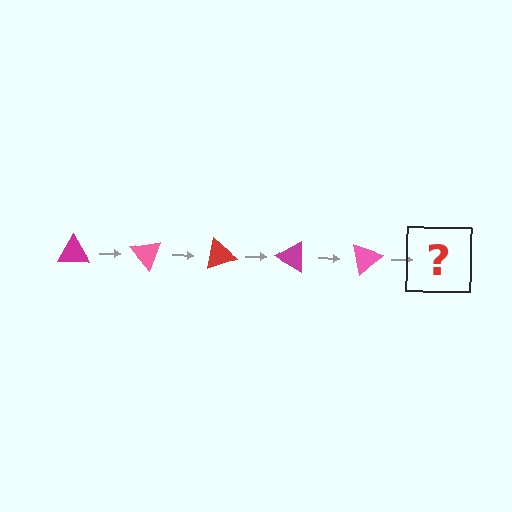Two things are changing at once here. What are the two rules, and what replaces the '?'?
The two rules are that it rotates 50 degrees each step and the color cycles through magenta, pink, and red. The '?' should be a red triangle, rotated 250 degrees from the start.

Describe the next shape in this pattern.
It should be a red triangle, rotated 250 degrees from the start.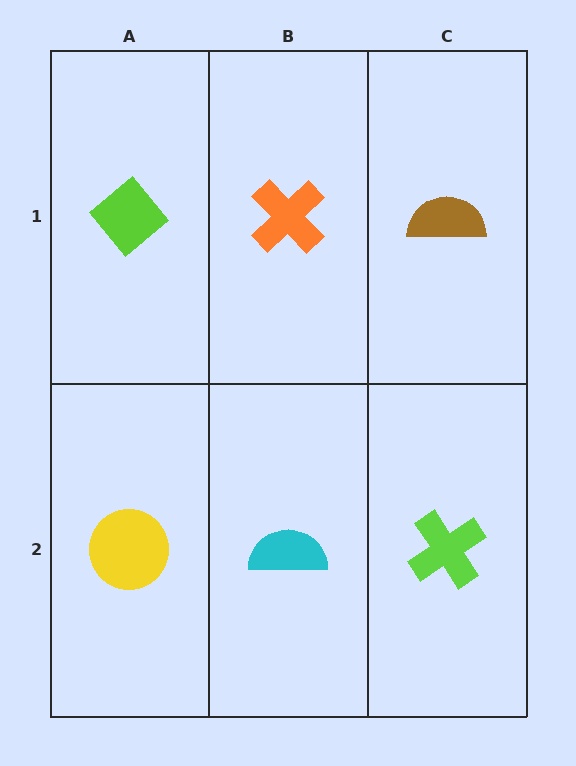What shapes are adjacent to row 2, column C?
A brown semicircle (row 1, column C), a cyan semicircle (row 2, column B).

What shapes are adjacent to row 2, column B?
An orange cross (row 1, column B), a yellow circle (row 2, column A), a lime cross (row 2, column C).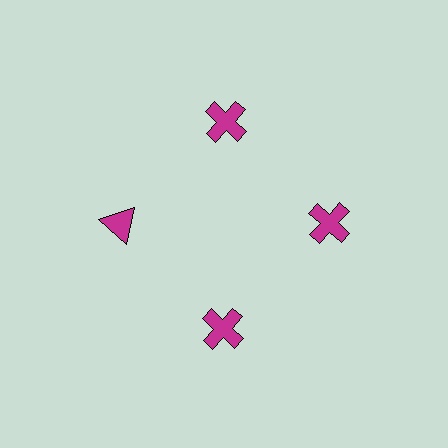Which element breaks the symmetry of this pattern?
The magenta triangle at roughly the 9 o'clock position breaks the symmetry. All other shapes are magenta crosses.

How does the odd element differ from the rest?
It has a different shape: triangle instead of cross.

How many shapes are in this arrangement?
There are 4 shapes arranged in a ring pattern.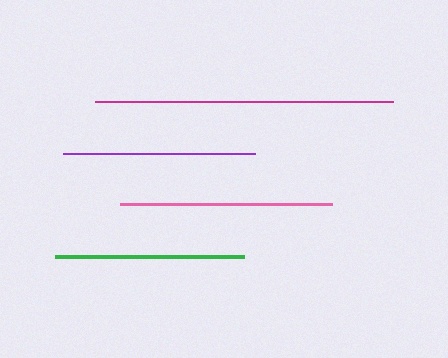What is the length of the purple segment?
The purple segment is approximately 192 pixels long.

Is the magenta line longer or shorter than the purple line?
The magenta line is longer than the purple line.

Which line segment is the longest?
The magenta line is the longest at approximately 299 pixels.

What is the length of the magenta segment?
The magenta segment is approximately 299 pixels long.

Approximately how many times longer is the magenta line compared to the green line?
The magenta line is approximately 1.6 times the length of the green line.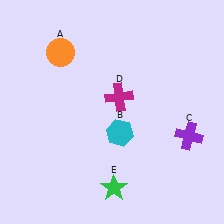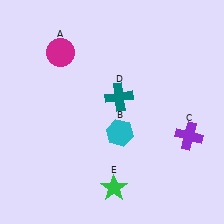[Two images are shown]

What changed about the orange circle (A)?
In Image 1, A is orange. In Image 2, it changed to magenta.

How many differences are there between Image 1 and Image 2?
There are 2 differences between the two images.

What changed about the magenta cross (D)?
In Image 1, D is magenta. In Image 2, it changed to teal.